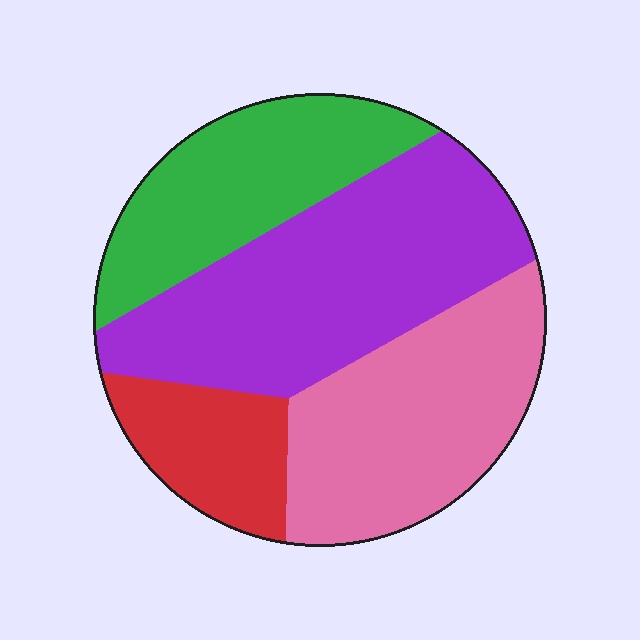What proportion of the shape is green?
Green takes up about one fifth (1/5) of the shape.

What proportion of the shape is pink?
Pink takes up about one quarter (1/4) of the shape.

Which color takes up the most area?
Purple, at roughly 35%.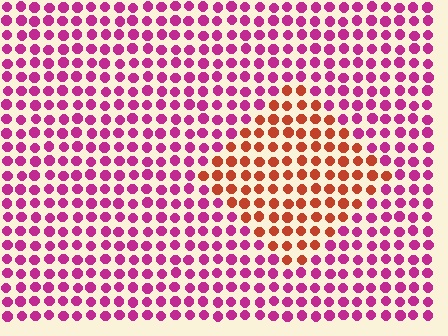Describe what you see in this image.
The image is filled with small magenta elements in a uniform arrangement. A diamond-shaped region is visible where the elements are tinted to a slightly different hue, forming a subtle color boundary.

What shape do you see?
I see a diamond.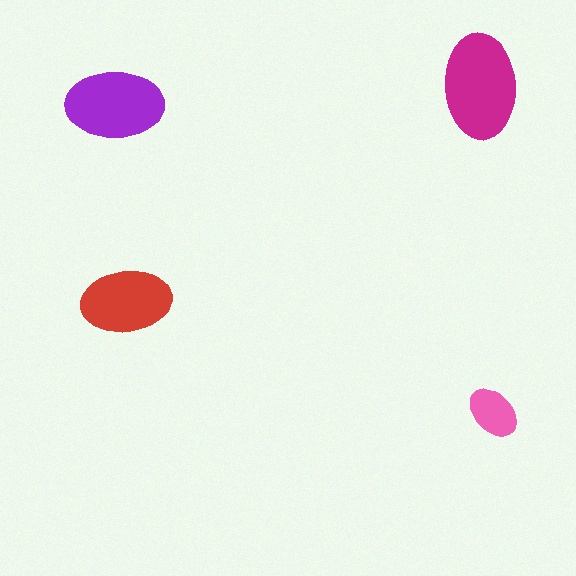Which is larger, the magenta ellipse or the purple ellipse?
The magenta one.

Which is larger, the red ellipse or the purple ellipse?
The purple one.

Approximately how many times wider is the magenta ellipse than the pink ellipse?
About 2 times wider.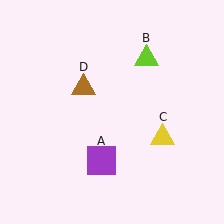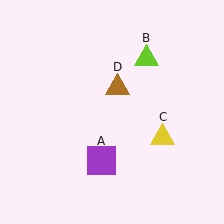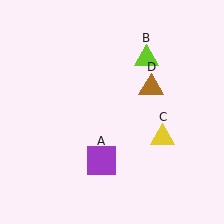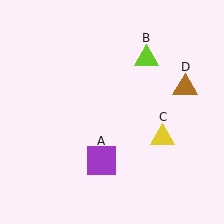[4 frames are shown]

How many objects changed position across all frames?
1 object changed position: brown triangle (object D).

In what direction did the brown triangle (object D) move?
The brown triangle (object D) moved right.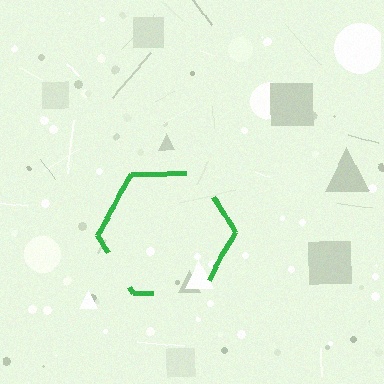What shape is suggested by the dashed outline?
The dashed outline suggests a hexagon.